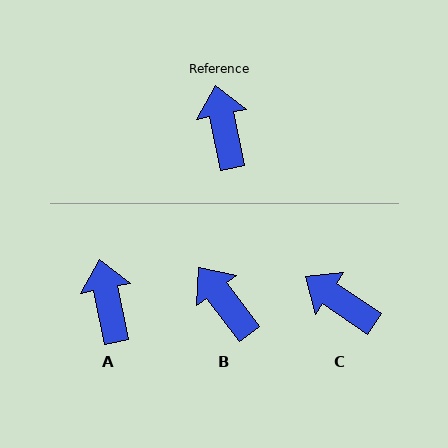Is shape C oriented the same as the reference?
No, it is off by about 44 degrees.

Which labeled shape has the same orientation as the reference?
A.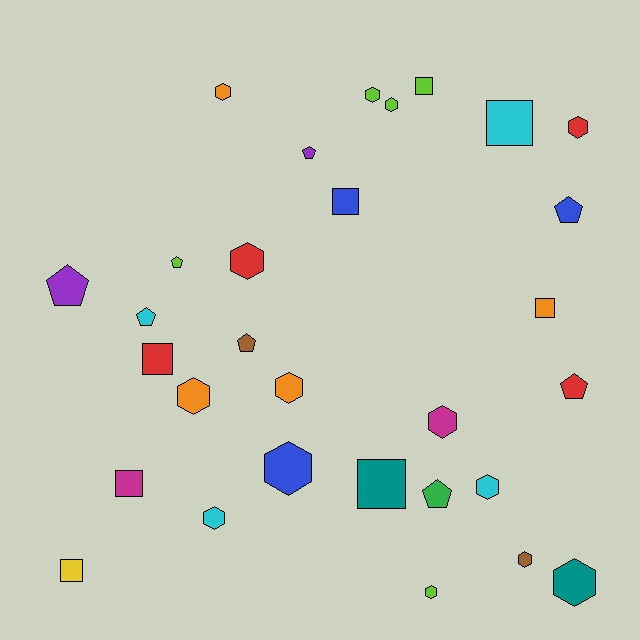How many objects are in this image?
There are 30 objects.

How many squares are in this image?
There are 8 squares.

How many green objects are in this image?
There is 1 green object.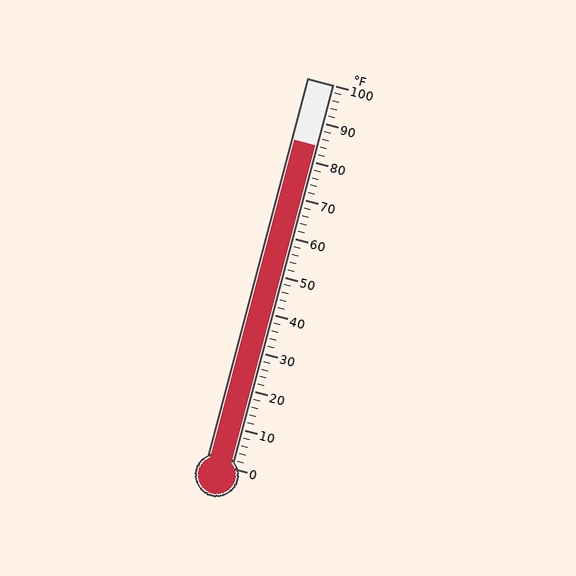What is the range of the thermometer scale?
The thermometer scale ranges from 0°F to 100°F.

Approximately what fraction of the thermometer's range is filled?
The thermometer is filled to approximately 85% of its range.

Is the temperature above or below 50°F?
The temperature is above 50°F.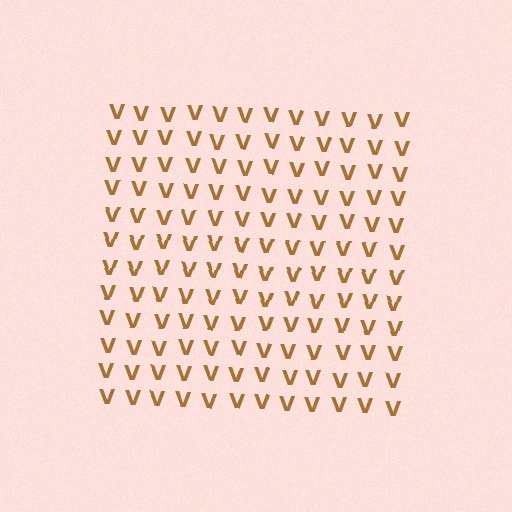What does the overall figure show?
The overall figure shows a square.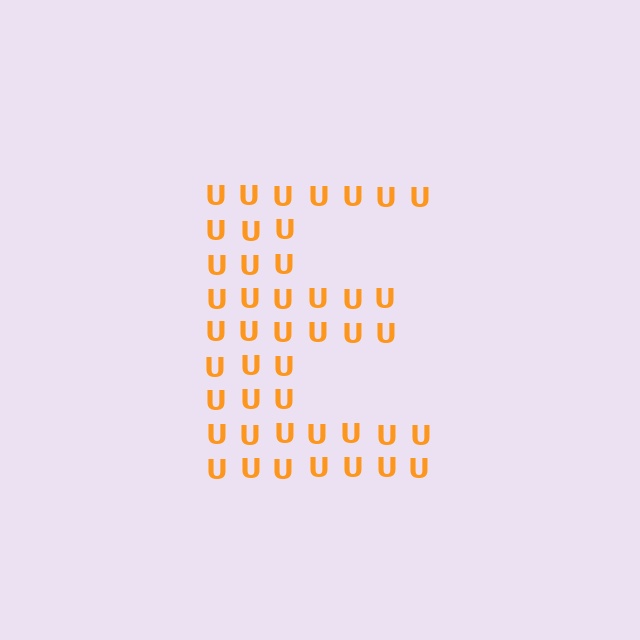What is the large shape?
The large shape is the letter E.